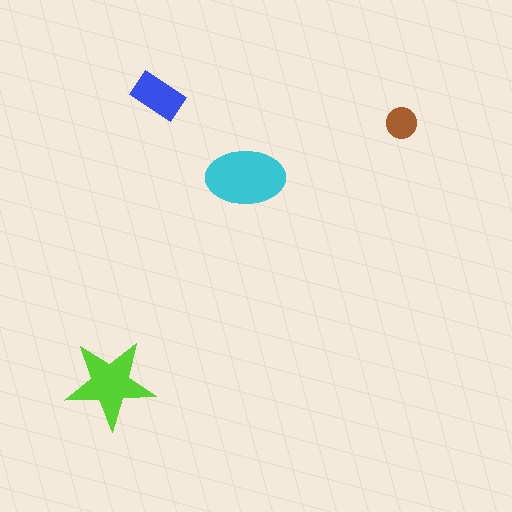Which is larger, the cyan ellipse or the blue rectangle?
The cyan ellipse.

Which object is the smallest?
The brown circle.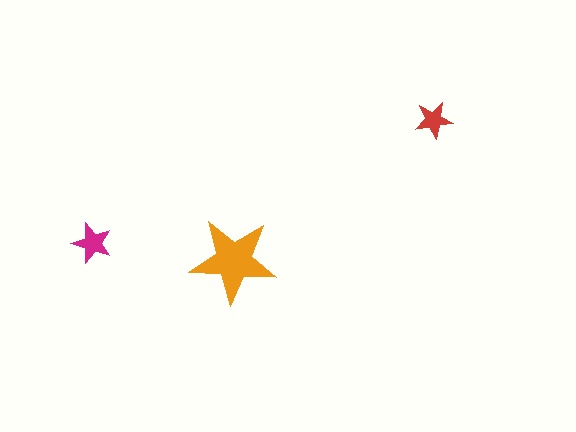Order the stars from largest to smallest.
the orange one, the magenta one, the red one.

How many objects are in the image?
There are 3 objects in the image.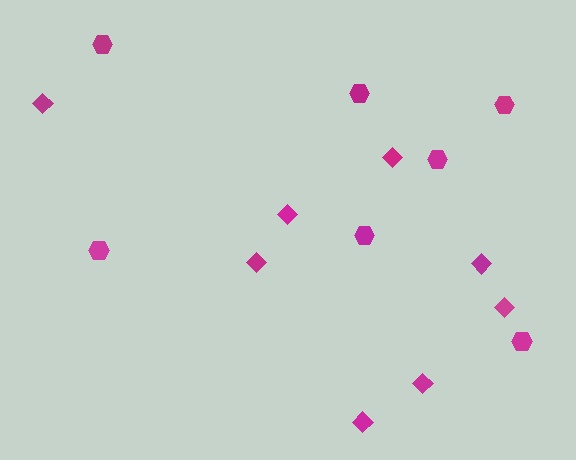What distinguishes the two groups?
There are 2 groups: one group of hexagons (7) and one group of diamonds (8).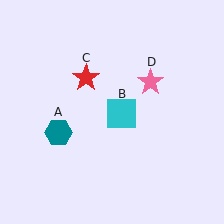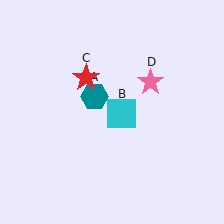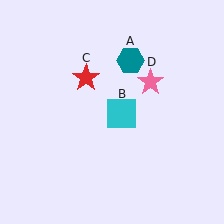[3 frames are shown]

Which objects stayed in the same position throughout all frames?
Cyan square (object B) and red star (object C) and pink star (object D) remained stationary.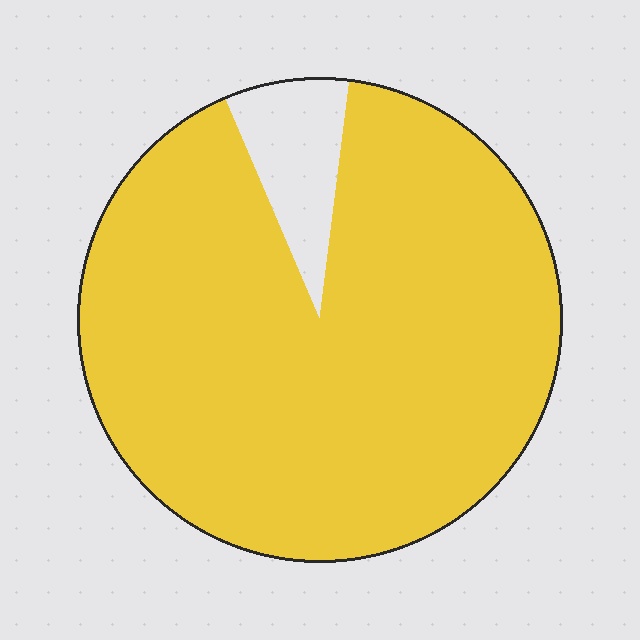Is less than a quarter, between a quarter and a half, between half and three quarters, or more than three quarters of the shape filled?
More than three quarters.